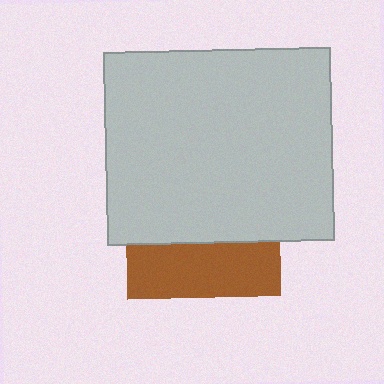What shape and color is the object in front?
The object in front is a light gray rectangle.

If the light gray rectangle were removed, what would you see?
You would see the complete brown square.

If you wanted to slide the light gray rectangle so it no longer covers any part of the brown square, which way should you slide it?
Slide it up — that is the most direct way to separate the two shapes.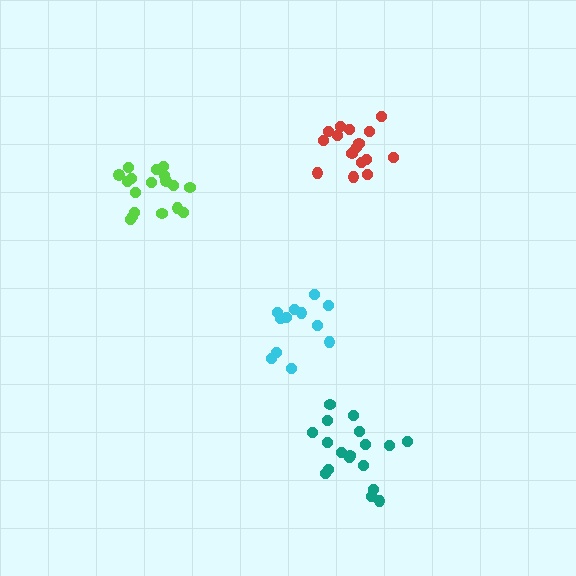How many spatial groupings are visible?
There are 4 spatial groupings.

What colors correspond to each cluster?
The clusters are colored: cyan, red, lime, teal.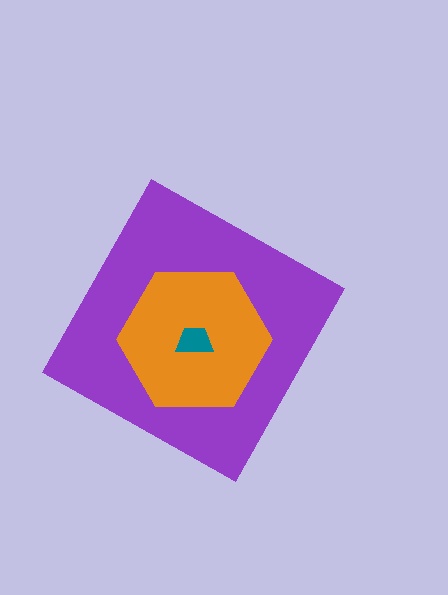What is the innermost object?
The teal trapezoid.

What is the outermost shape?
The purple diamond.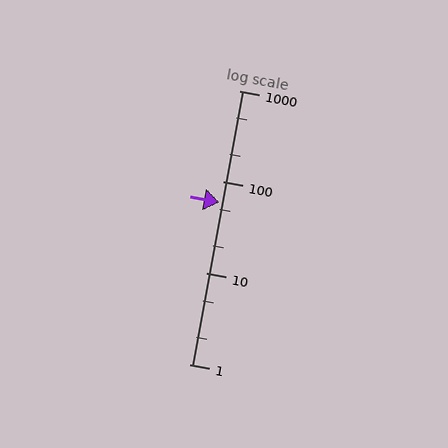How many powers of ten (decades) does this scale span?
The scale spans 3 decades, from 1 to 1000.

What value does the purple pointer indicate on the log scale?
The pointer indicates approximately 60.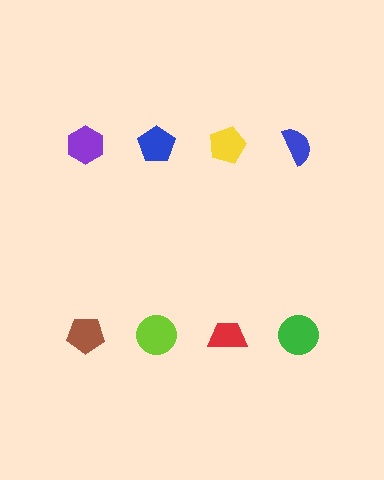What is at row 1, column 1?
A purple hexagon.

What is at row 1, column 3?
A yellow pentagon.